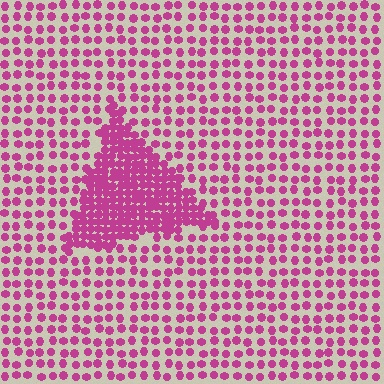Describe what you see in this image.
The image contains small magenta elements arranged at two different densities. A triangle-shaped region is visible where the elements are more densely packed than the surrounding area.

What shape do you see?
I see a triangle.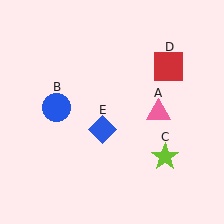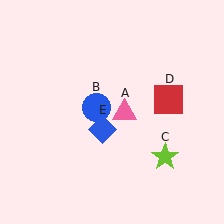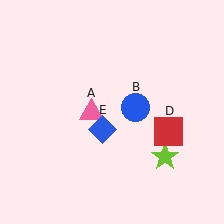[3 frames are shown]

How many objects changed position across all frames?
3 objects changed position: pink triangle (object A), blue circle (object B), red square (object D).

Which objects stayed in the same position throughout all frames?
Lime star (object C) and blue diamond (object E) remained stationary.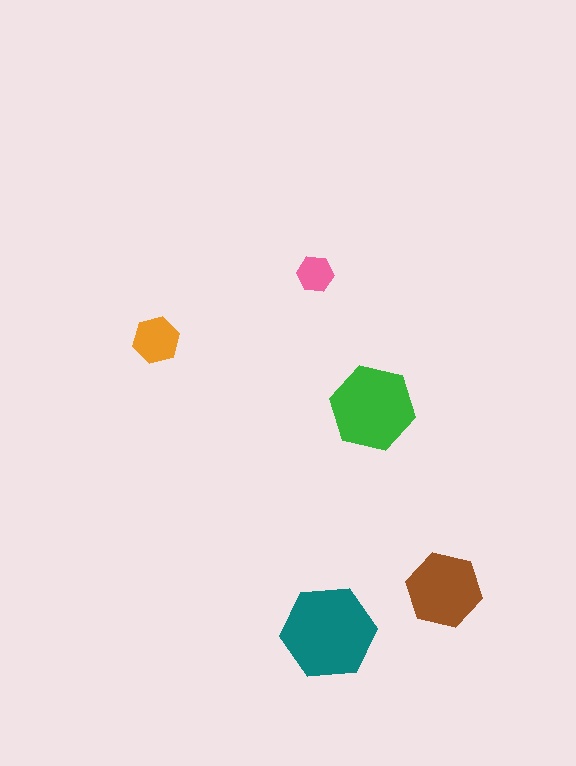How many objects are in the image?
There are 5 objects in the image.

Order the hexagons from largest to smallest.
the teal one, the green one, the brown one, the orange one, the pink one.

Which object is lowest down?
The teal hexagon is bottommost.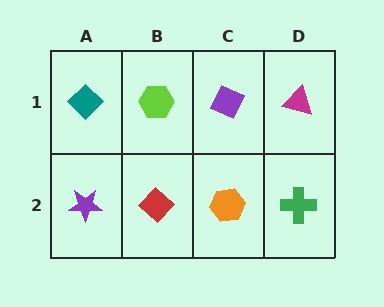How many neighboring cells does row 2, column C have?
3.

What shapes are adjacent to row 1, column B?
A red diamond (row 2, column B), a teal diamond (row 1, column A), a purple diamond (row 1, column C).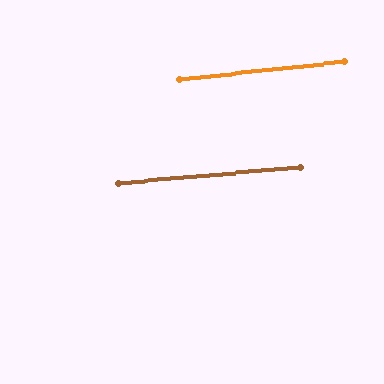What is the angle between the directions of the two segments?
Approximately 1 degree.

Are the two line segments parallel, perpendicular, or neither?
Parallel — their directions differ by only 1.2°.